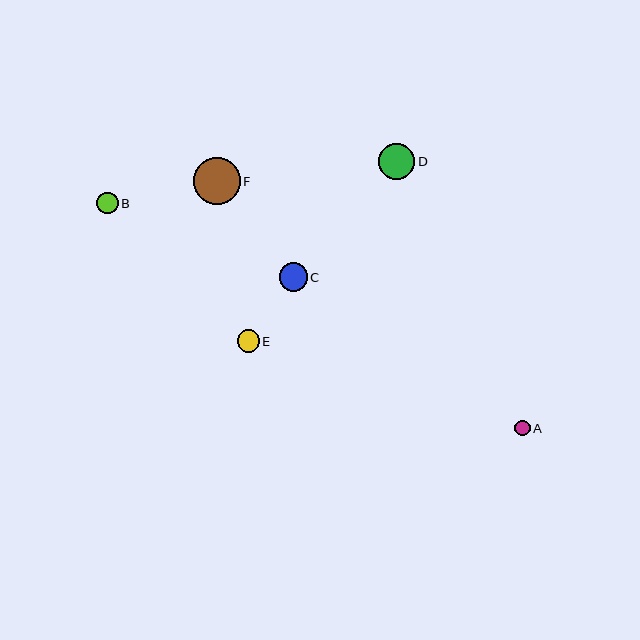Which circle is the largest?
Circle F is the largest with a size of approximately 47 pixels.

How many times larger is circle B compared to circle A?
Circle B is approximately 1.4 times the size of circle A.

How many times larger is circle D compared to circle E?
Circle D is approximately 1.6 times the size of circle E.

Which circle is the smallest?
Circle A is the smallest with a size of approximately 15 pixels.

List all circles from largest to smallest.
From largest to smallest: F, D, C, E, B, A.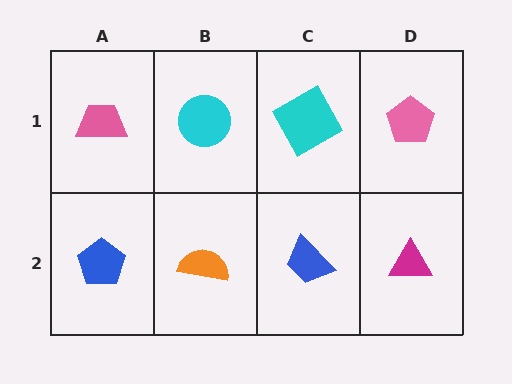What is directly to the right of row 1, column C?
A pink pentagon.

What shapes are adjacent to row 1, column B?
An orange semicircle (row 2, column B), a pink trapezoid (row 1, column A), a cyan square (row 1, column C).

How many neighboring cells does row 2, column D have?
2.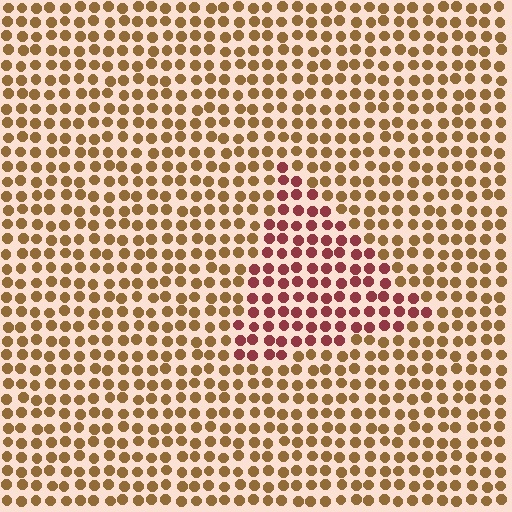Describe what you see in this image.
The image is filled with small brown elements in a uniform arrangement. A triangle-shaped region is visible where the elements are tinted to a slightly different hue, forming a subtle color boundary.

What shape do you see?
I see a triangle.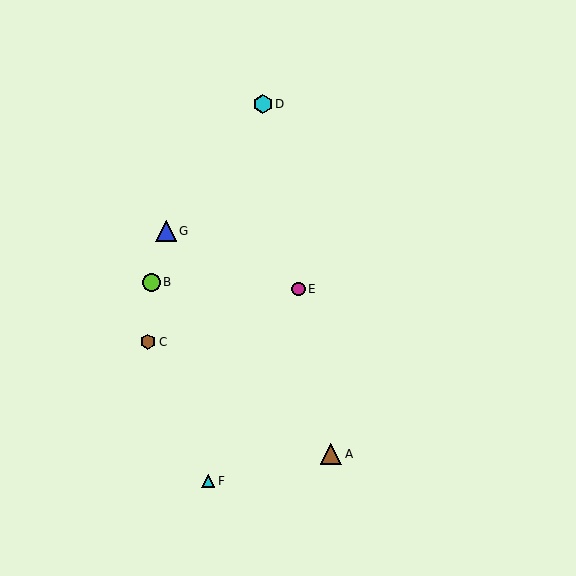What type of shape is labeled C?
Shape C is a brown hexagon.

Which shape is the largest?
The brown triangle (labeled A) is the largest.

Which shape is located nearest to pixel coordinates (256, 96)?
The cyan hexagon (labeled D) at (263, 104) is nearest to that location.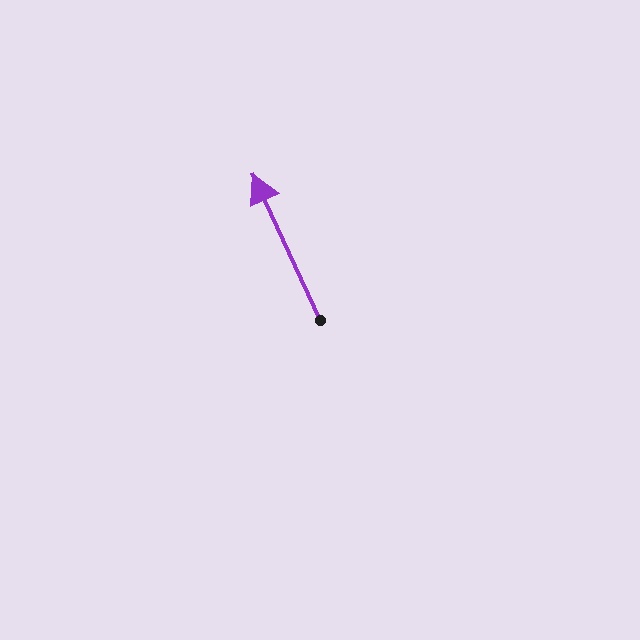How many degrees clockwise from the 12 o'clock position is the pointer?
Approximately 335 degrees.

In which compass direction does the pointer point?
Northwest.